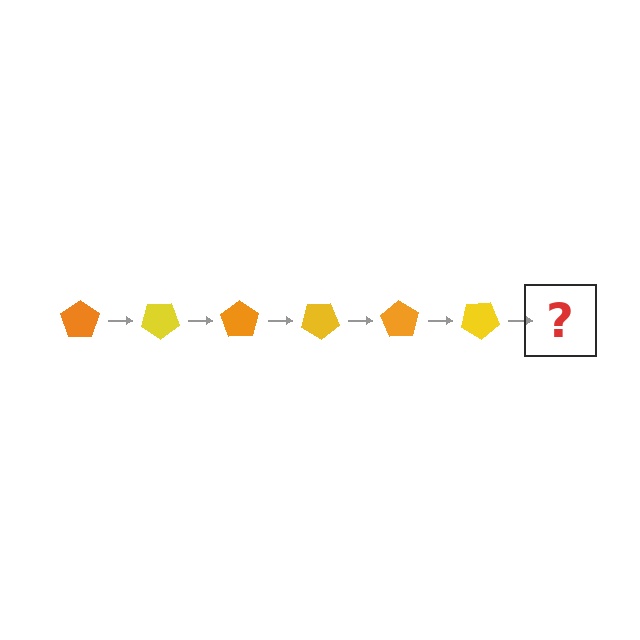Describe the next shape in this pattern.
It should be an orange pentagon, rotated 210 degrees from the start.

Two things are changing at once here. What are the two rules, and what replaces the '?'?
The two rules are that it rotates 35 degrees each step and the color cycles through orange and yellow. The '?' should be an orange pentagon, rotated 210 degrees from the start.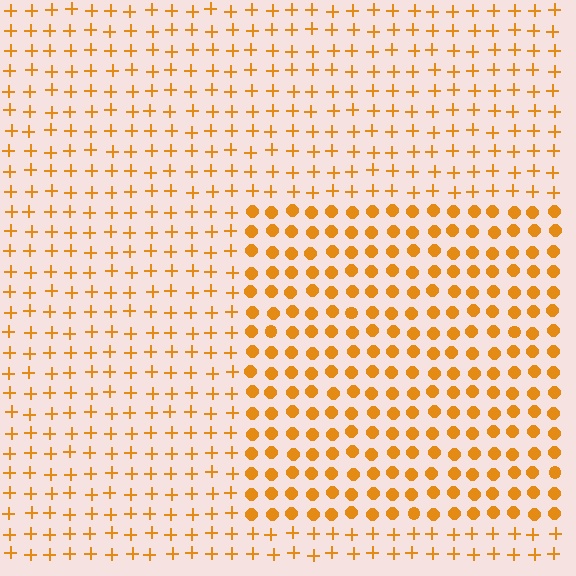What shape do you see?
I see a rectangle.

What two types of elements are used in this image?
The image uses circles inside the rectangle region and plus signs outside it.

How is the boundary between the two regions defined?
The boundary is defined by a change in element shape: circles inside vs. plus signs outside. All elements share the same color and spacing.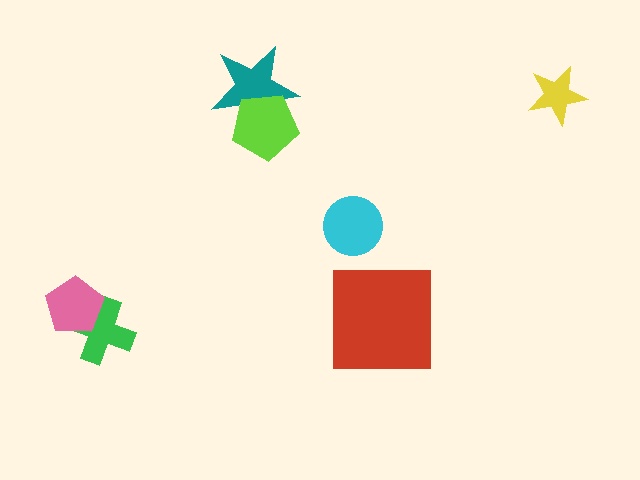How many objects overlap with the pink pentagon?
1 object overlaps with the pink pentagon.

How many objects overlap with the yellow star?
0 objects overlap with the yellow star.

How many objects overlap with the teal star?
1 object overlaps with the teal star.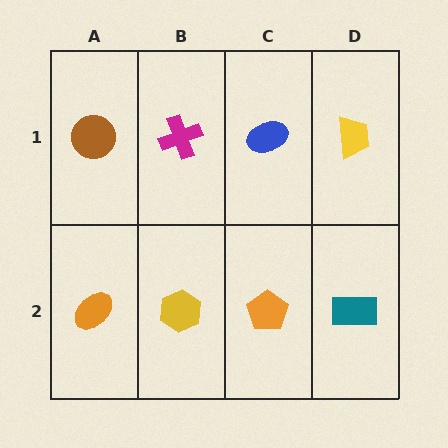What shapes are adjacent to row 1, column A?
An orange ellipse (row 2, column A), a magenta cross (row 1, column B).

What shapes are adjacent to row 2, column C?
A blue ellipse (row 1, column C), a yellow hexagon (row 2, column B), a teal rectangle (row 2, column D).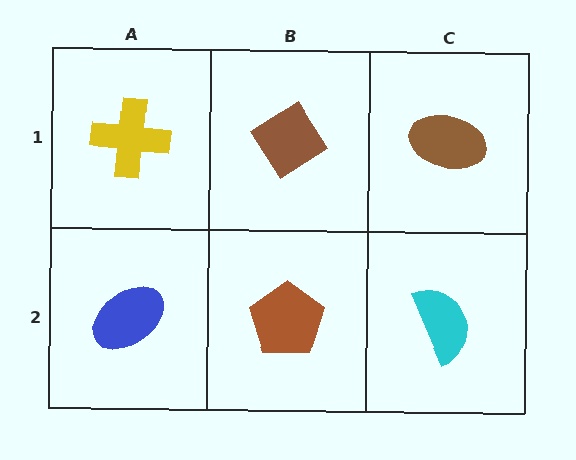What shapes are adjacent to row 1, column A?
A blue ellipse (row 2, column A), a brown diamond (row 1, column B).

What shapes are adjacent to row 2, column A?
A yellow cross (row 1, column A), a brown pentagon (row 2, column B).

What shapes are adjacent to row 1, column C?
A cyan semicircle (row 2, column C), a brown diamond (row 1, column B).